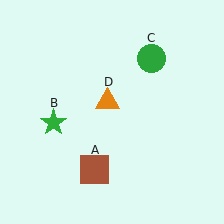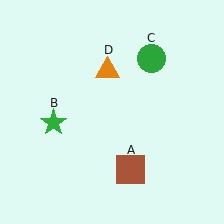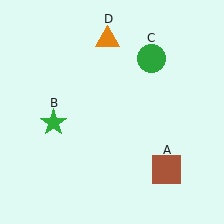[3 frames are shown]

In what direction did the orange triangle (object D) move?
The orange triangle (object D) moved up.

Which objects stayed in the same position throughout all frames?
Green star (object B) and green circle (object C) remained stationary.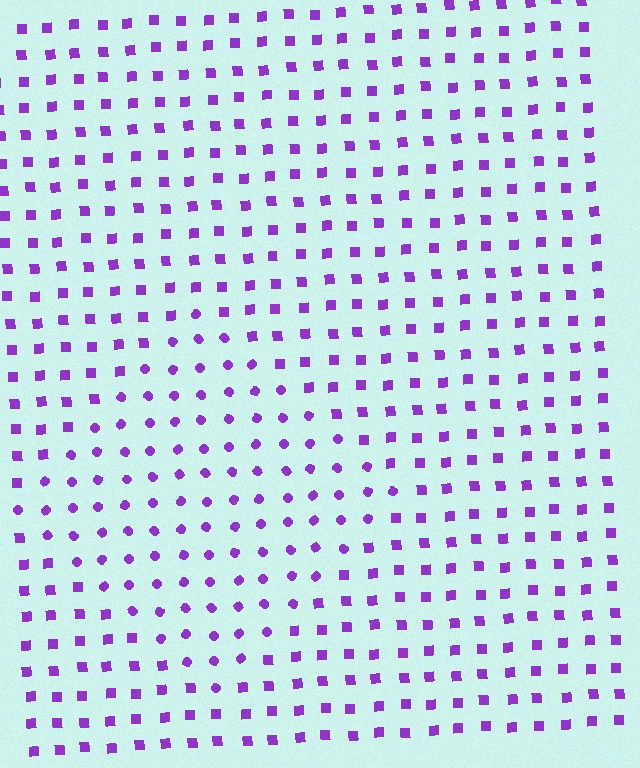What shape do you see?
I see a diamond.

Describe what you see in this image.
The image is filled with small purple elements arranged in a uniform grid. A diamond-shaped region contains circles, while the surrounding area contains squares. The boundary is defined purely by the change in element shape.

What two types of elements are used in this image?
The image uses circles inside the diamond region and squares outside it.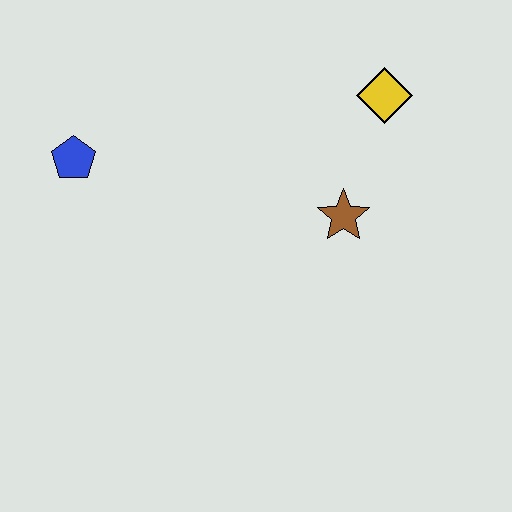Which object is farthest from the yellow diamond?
The blue pentagon is farthest from the yellow diamond.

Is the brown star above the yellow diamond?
No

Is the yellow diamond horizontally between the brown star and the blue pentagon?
No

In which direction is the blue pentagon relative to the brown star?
The blue pentagon is to the left of the brown star.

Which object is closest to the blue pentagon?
The brown star is closest to the blue pentagon.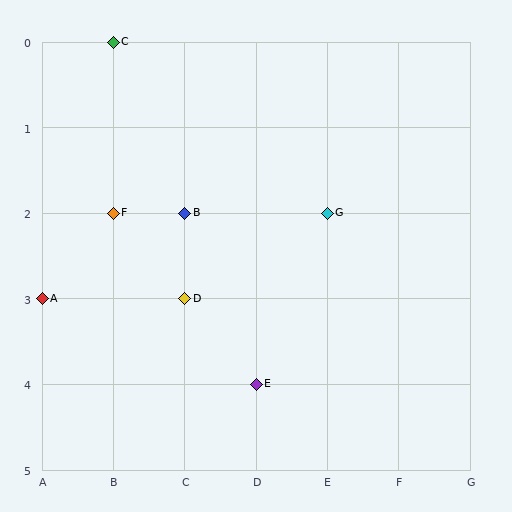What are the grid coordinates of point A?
Point A is at grid coordinates (A, 3).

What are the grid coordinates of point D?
Point D is at grid coordinates (C, 3).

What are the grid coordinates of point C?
Point C is at grid coordinates (B, 0).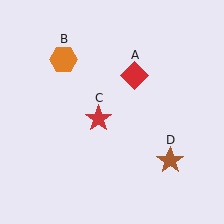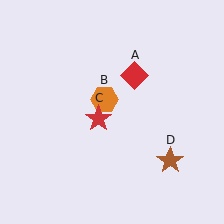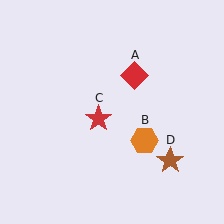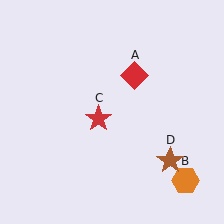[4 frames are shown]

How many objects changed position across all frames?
1 object changed position: orange hexagon (object B).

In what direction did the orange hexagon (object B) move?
The orange hexagon (object B) moved down and to the right.